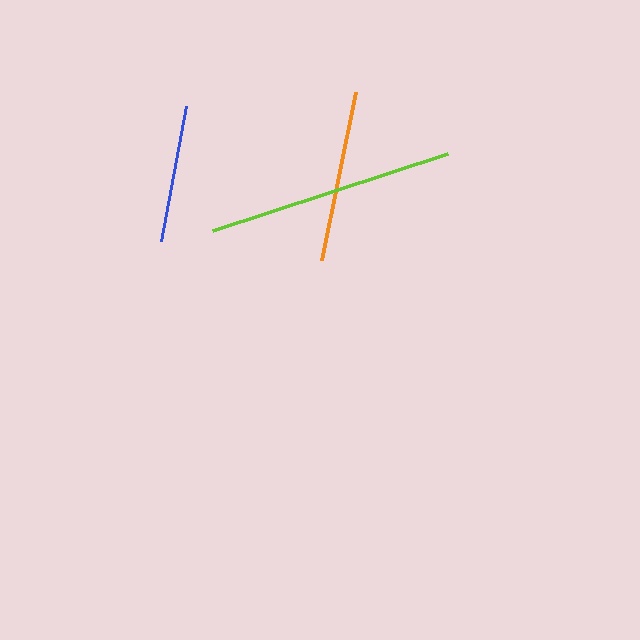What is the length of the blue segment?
The blue segment is approximately 137 pixels long.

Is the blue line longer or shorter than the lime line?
The lime line is longer than the blue line.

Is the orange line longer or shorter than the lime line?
The lime line is longer than the orange line.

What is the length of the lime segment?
The lime segment is approximately 247 pixels long.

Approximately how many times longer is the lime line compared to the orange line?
The lime line is approximately 1.4 times the length of the orange line.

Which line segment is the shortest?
The blue line is the shortest at approximately 137 pixels.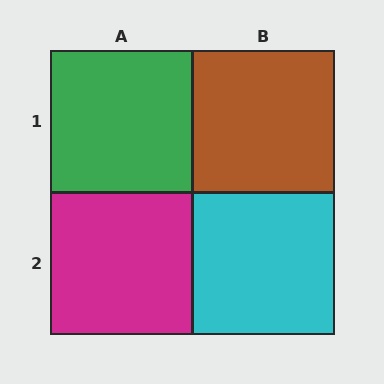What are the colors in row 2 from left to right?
Magenta, cyan.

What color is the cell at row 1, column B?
Brown.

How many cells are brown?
1 cell is brown.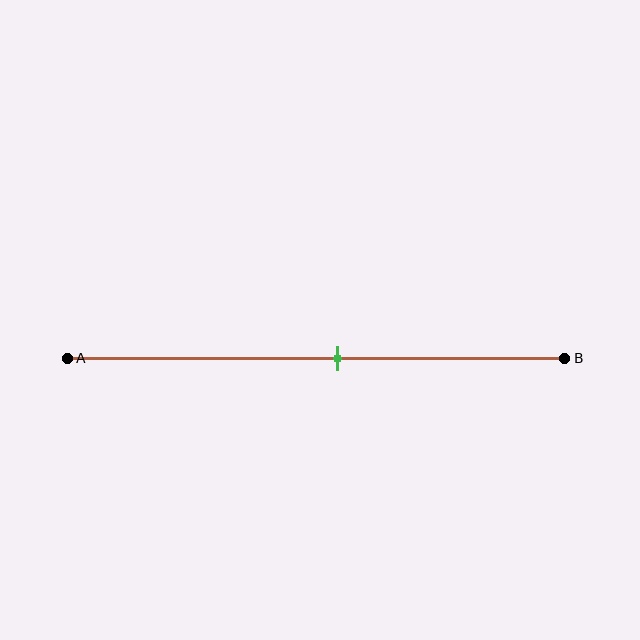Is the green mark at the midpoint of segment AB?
No, the mark is at about 55% from A, not at the 50% midpoint.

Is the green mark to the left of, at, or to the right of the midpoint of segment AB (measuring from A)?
The green mark is to the right of the midpoint of segment AB.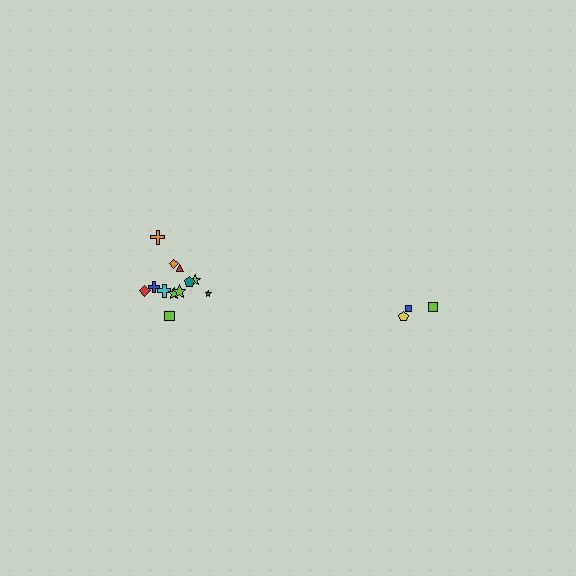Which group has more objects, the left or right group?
The left group.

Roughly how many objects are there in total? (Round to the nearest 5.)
Roughly 15 objects in total.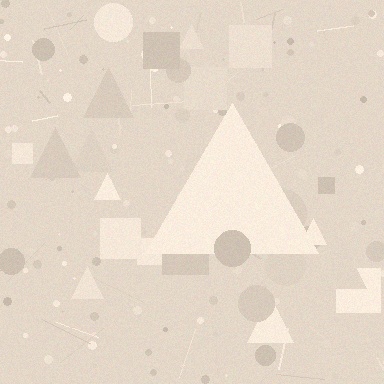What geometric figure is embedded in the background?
A triangle is embedded in the background.